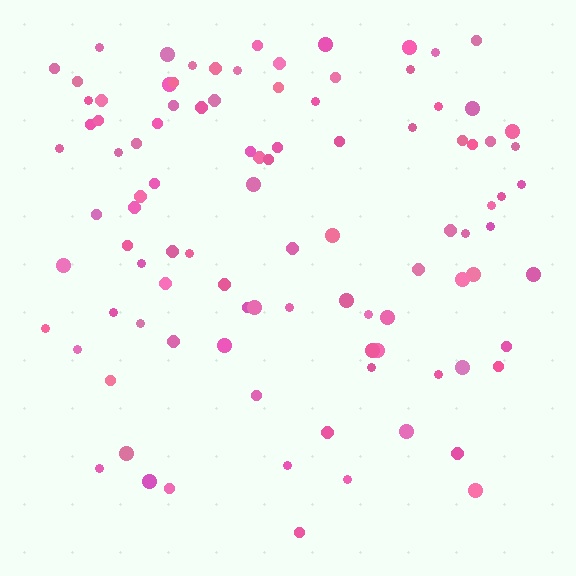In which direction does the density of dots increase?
From bottom to top, with the top side densest.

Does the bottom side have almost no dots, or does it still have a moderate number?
Still a moderate number, just noticeably fewer than the top.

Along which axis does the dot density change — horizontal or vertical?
Vertical.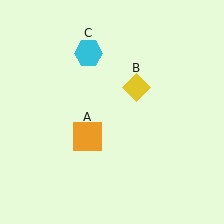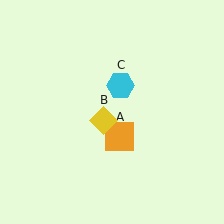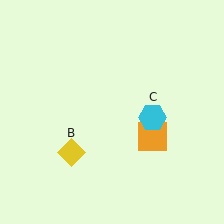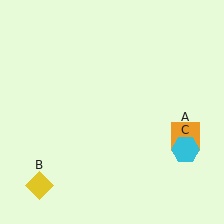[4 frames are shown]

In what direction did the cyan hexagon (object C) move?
The cyan hexagon (object C) moved down and to the right.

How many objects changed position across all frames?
3 objects changed position: orange square (object A), yellow diamond (object B), cyan hexagon (object C).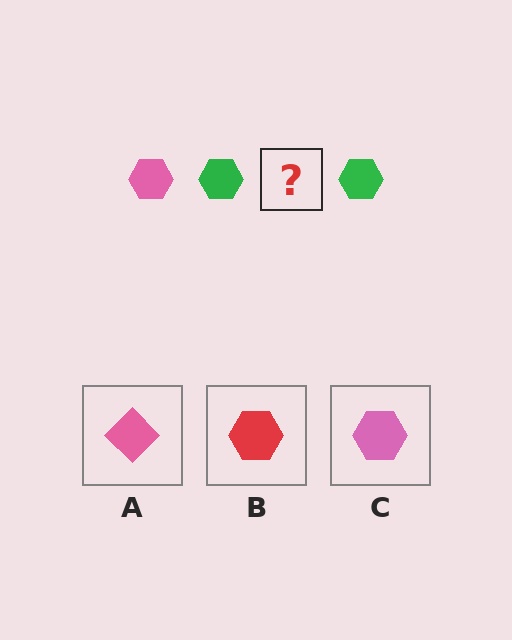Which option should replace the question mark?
Option C.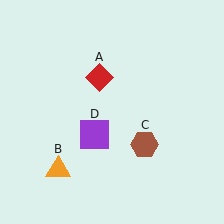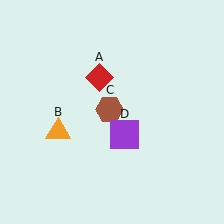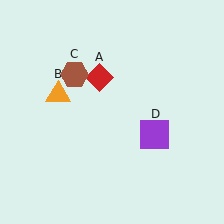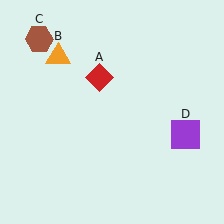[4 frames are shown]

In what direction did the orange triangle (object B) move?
The orange triangle (object B) moved up.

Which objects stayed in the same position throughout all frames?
Red diamond (object A) remained stationary.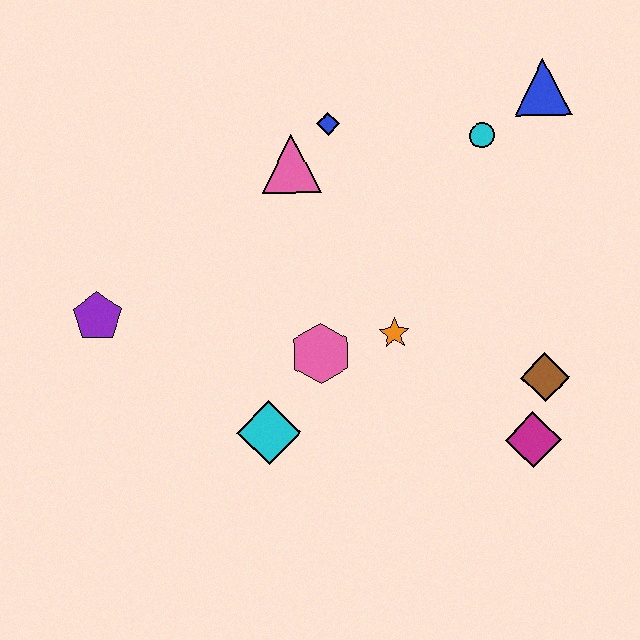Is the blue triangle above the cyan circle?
Yes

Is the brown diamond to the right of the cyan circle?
Yes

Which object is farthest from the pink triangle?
The magenta diamond is farthest from the pink triangle.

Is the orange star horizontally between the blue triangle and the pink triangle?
Yes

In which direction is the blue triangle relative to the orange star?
The blue triangle is above the orange star.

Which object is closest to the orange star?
The pink hexagon is closest to the orange star.